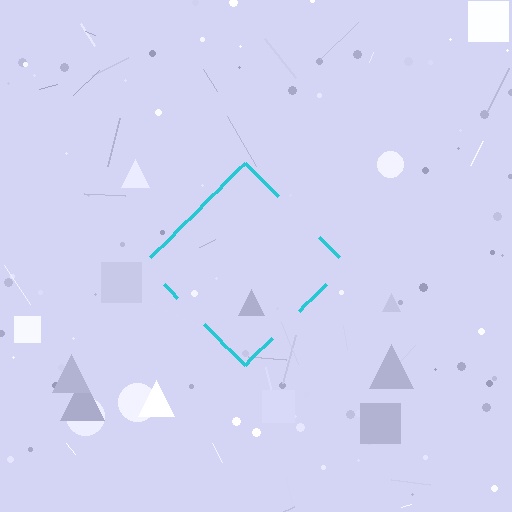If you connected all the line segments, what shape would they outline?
They would outline a diamond.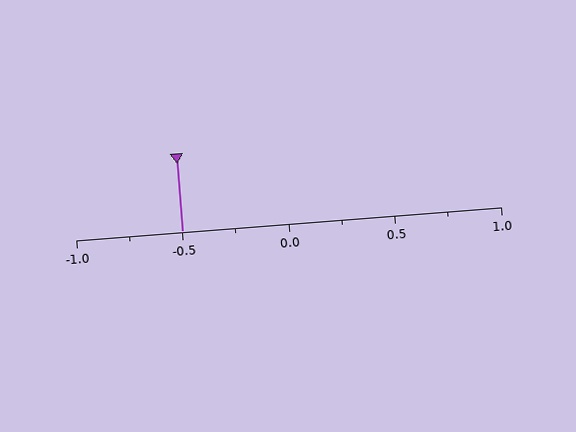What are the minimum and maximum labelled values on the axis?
The axis runs from -1.0 to 1.0.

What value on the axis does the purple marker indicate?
The marker indicates approximately -0.5.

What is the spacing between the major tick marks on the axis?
The major ticks are spaced 0.5 apart.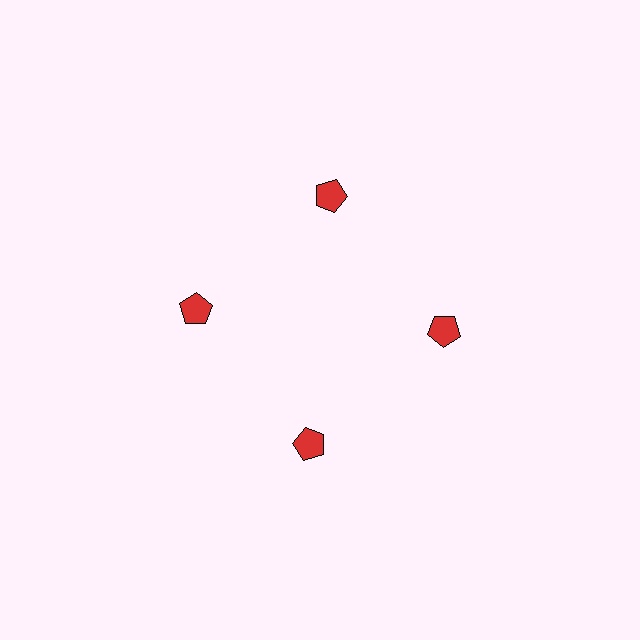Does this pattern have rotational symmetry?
Yes, this pattern has 4-fold rotational symmetry. It looks the same after rotating 90 degrees around the center.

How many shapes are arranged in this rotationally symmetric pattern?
There are 4 shapes, arranged in 4 groups of 1.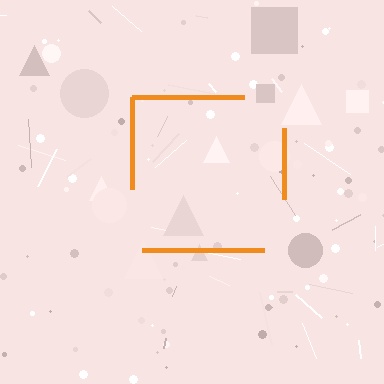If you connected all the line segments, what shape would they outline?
They would outline a square.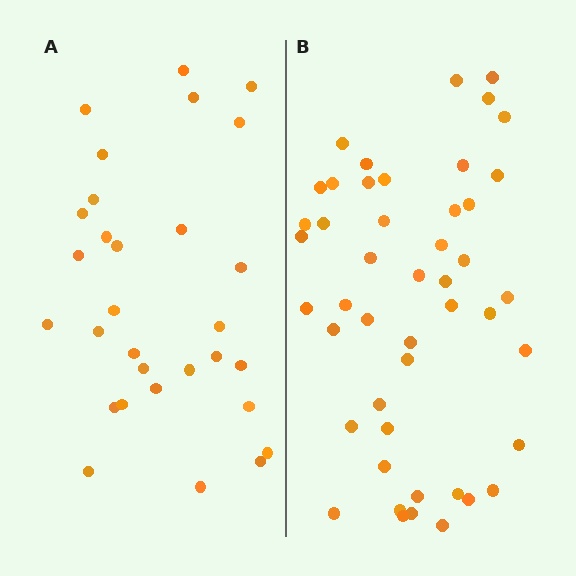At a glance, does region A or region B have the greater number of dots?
Region B (the right region) has more dots.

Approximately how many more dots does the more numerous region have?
Region B has approximately 15 more dots than region A.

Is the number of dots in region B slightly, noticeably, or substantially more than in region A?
Region B has substantially more. The ratio is roughly 1.6 to 1.